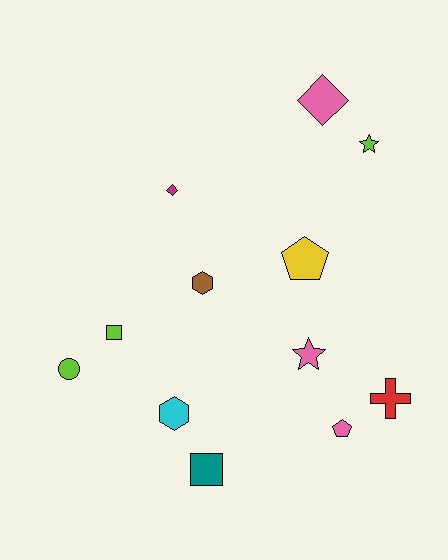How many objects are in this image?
There are 12 objects.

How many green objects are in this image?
There are no green objects.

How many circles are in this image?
There is 1 circle.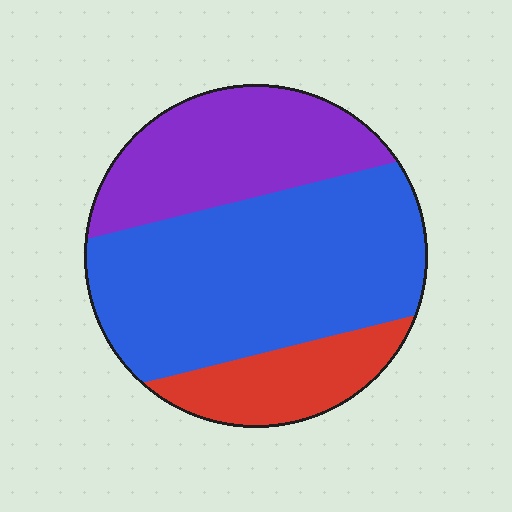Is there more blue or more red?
Blue.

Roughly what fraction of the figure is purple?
Purple covers roughly 30% of the figure.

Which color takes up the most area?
Blue, at roughly 55%.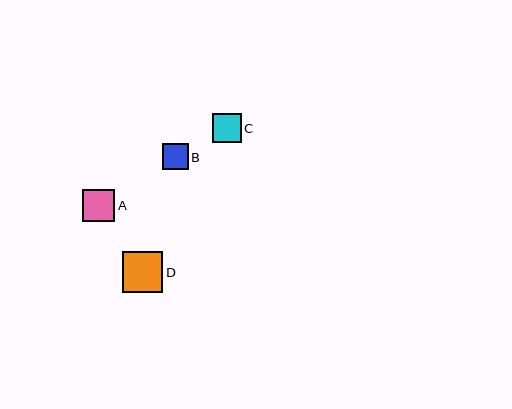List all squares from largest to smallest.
From largest to smallest: D, A, C, B.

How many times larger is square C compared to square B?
Square C is approximately 1.1 times the size of square B.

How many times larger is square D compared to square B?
Square D is approximately 1.6 times the size of square B.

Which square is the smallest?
Square B is the smallest with a size of approximately 26 pixels.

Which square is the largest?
Square D is the largest with a size of approximately 41 pixels.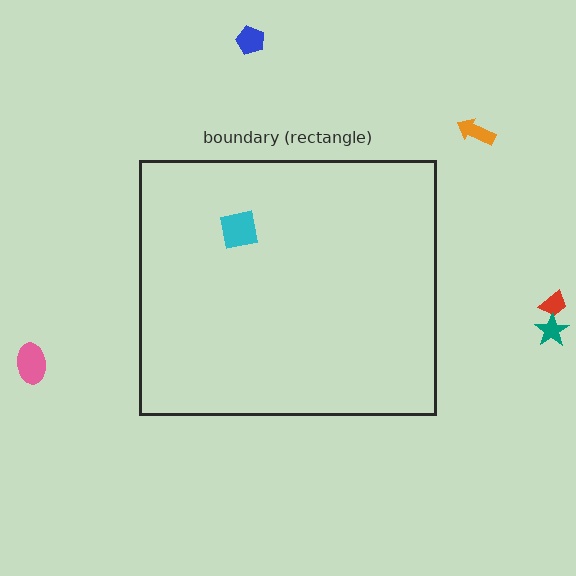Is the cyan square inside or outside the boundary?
Inside.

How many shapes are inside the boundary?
2 inside, 5 outside.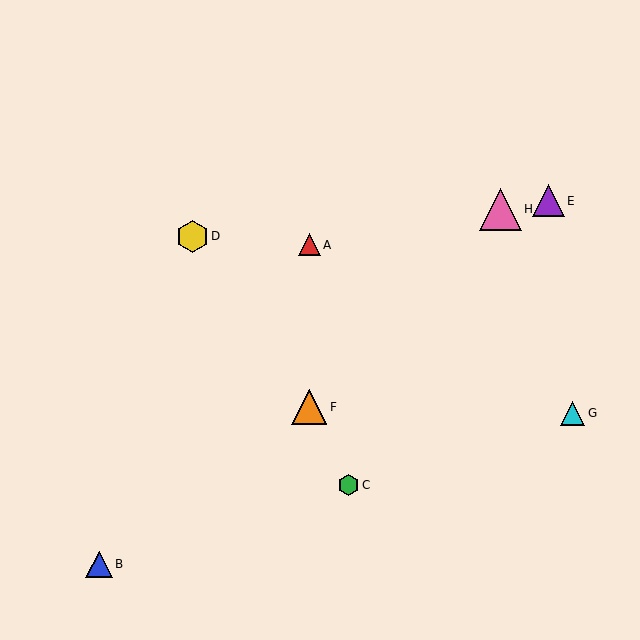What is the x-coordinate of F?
Object F is at x≈309.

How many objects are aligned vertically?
2 objects (A, F) are aligned vertically.